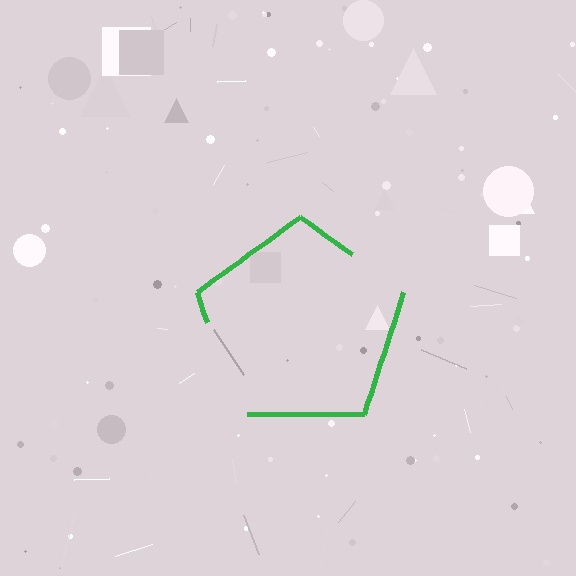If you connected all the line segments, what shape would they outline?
They would outline a pentagon.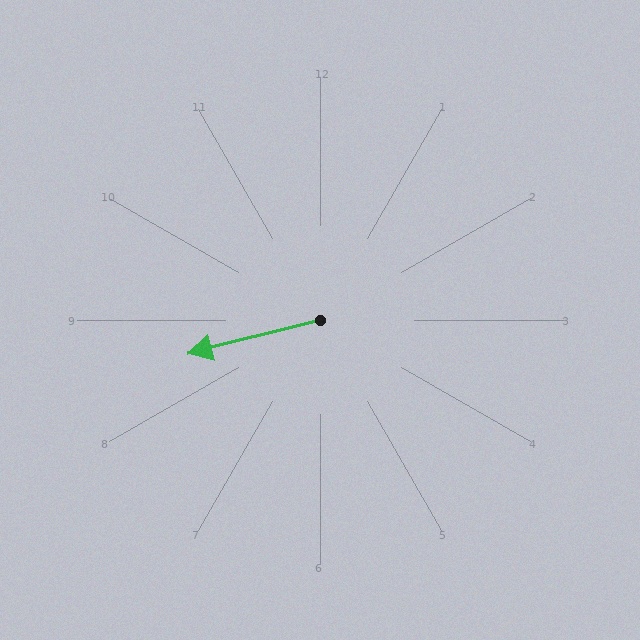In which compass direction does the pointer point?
West.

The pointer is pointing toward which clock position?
Roughly 9 o'clock.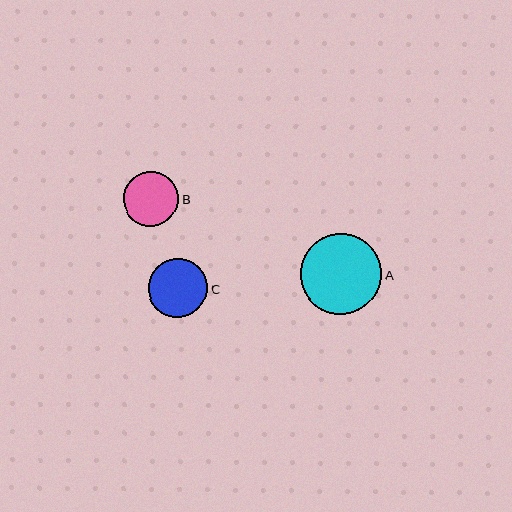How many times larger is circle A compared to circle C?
Circle A is approximately 1.4 times the size of circle C.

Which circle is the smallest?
Circle B is the smallest with a size of approximately 56 pixels.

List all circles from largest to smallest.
From largest to smallest: A, C, B.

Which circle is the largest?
Circle A is the largest with a size of approximately 81 pixels.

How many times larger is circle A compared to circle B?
Circle A is approximately 1.5 times the size of circle B.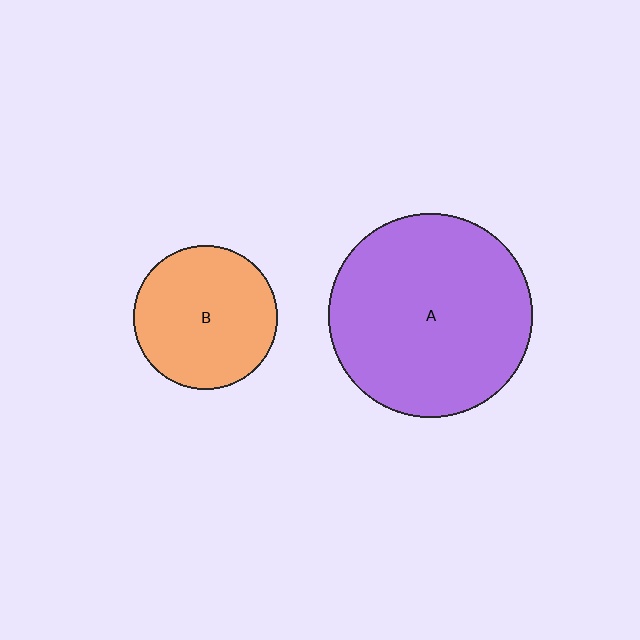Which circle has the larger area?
Circle A (purple).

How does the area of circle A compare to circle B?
Approximately 2.0 times.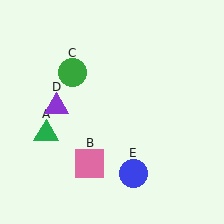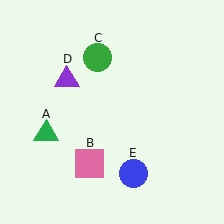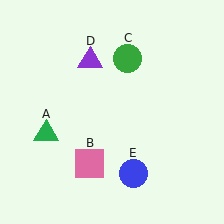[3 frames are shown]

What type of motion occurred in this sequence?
The green circle (object C), purple triangle (object D) rotated clockwise around the center of the scene.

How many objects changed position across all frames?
2 objects changed position: green circle (object C), purple triangle (object D).